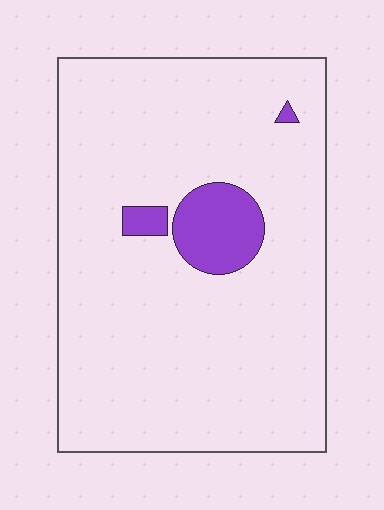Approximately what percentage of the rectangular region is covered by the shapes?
Approximately 10%.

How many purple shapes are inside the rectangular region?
3.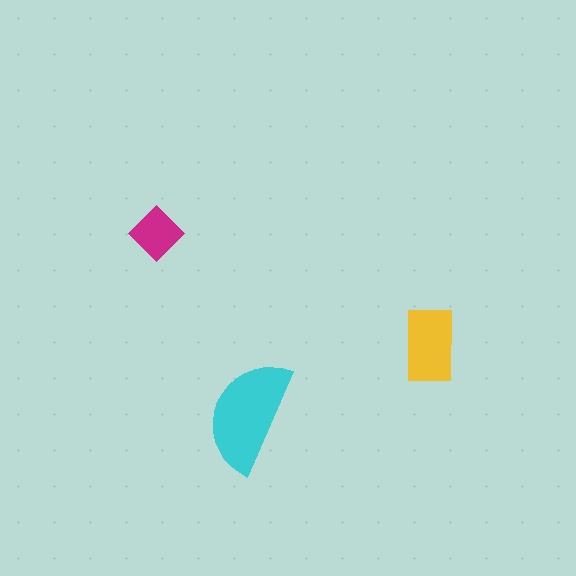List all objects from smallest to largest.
The magenta diamond, the yellow rectangle, the cyan semicircle.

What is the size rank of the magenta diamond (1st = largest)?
3rd.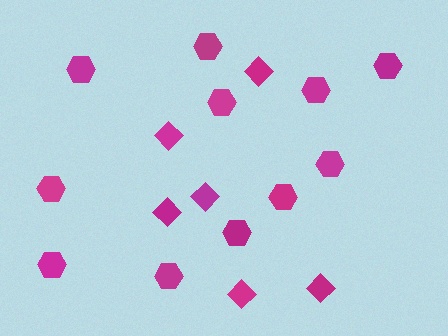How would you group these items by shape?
There are 2 groups: one group of diamonds (6) and one group of hexagons (11).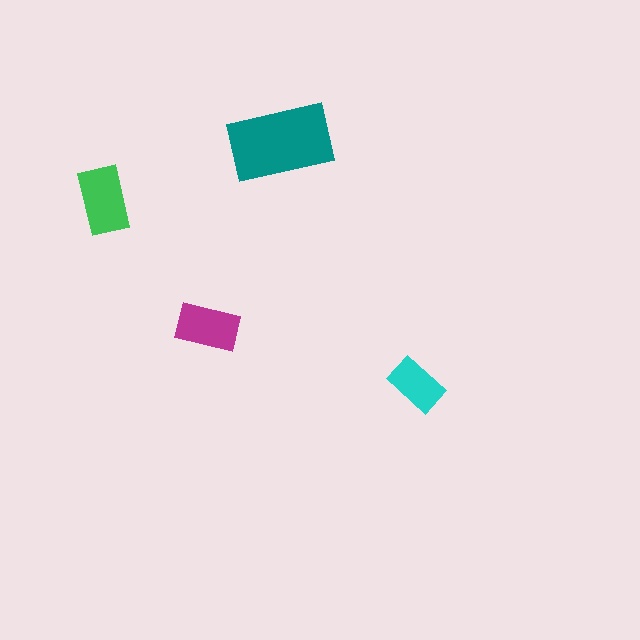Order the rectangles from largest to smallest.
the teal one, the green one, the magenta one, the cyan one.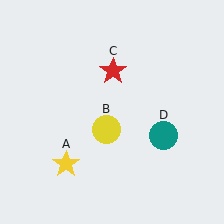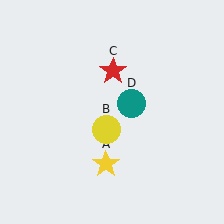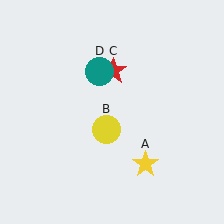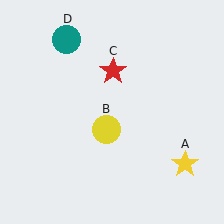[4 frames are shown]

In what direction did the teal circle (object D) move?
The teal circle (object D) moved up and to the left.